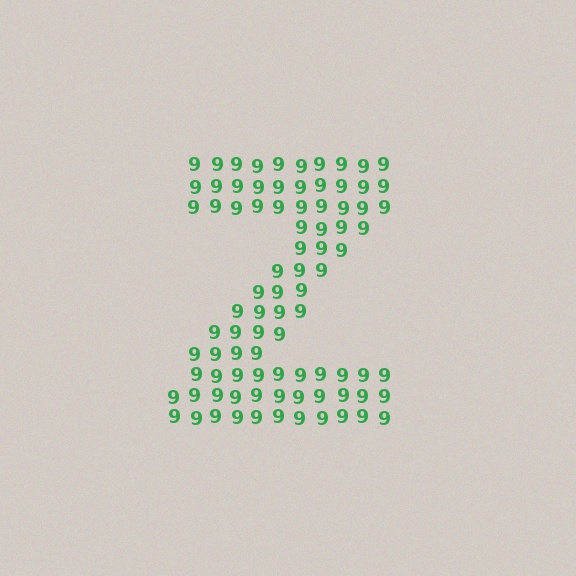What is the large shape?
The large shape is the letter Z.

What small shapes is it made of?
It is made of small digit 9's.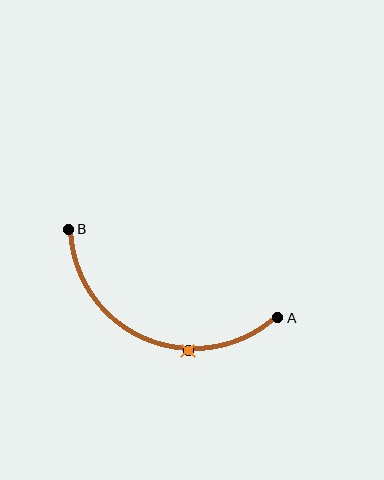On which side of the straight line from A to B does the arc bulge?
The arc bulges below the straight line connecting A and B.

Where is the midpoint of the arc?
The arc midpoint is the point on the curve farthest from the straight line joining A and B. It sits below that line.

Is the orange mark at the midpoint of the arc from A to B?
No. The orange mark lies on the arc but is closer to endpoint A. The arc midpoint would be at the point on the curve equidistant along the arc from both A and B.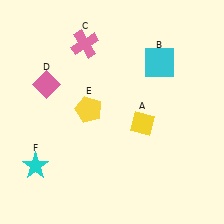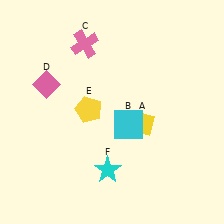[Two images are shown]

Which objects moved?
The objects that moved are: the cyan square (B), the cyan star (F).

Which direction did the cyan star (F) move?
The cyan star (F) moved right.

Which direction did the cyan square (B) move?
The cyan square (B) moved down.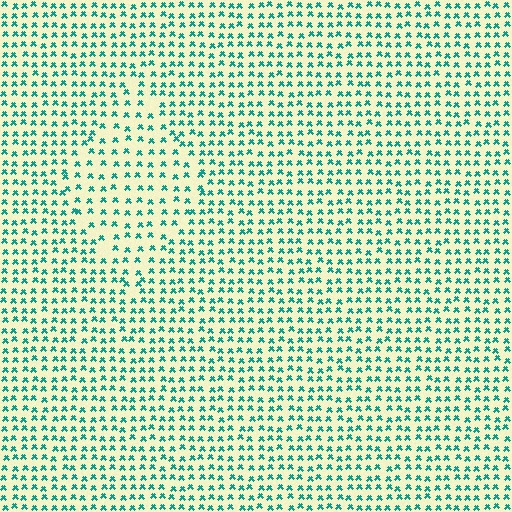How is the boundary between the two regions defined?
The boundary is defined by a change in element density (approximately 1.5x ratio). All elements are the same color, size, and shape.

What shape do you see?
I see a diamond.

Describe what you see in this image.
The image contains small teal elements arranged at two different densities. A diamond-shaped region is visible where the elements are less densely packed than the surrounding area.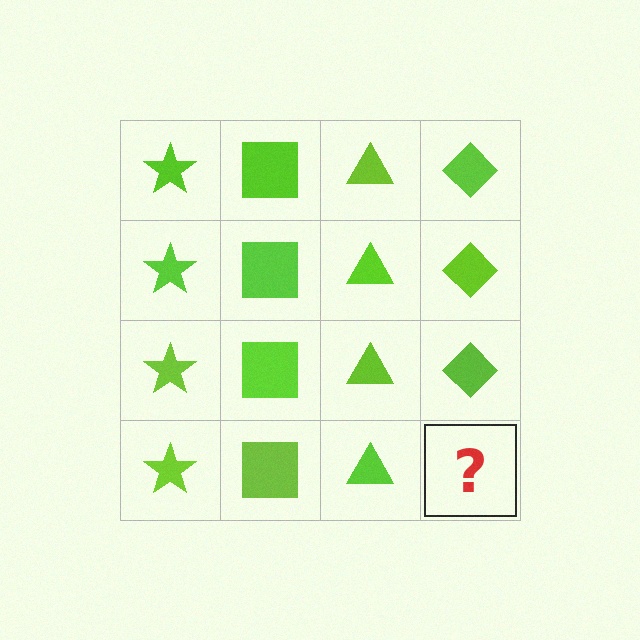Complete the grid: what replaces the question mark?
The question mark should be replaced with a lime diamond.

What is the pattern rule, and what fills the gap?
The rule is that each column has a consistent shape. The gap should be filled with a lime diamond.